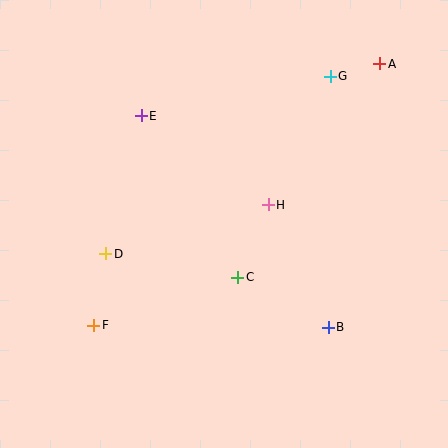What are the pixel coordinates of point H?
Point H is at (268, 205).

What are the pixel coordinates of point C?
Point C is at (237, 277).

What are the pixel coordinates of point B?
Point B is at (328, 327).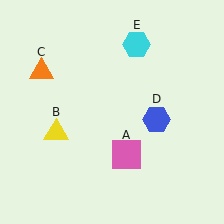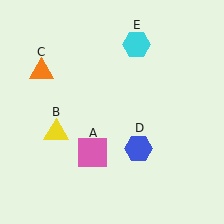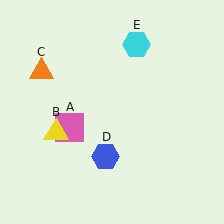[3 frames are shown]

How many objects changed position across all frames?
2 objects changed position: pink square (object A), blue hexagon (object D).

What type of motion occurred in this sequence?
The pink square (object A), blue hexagon (object D) rotated clockwise around the center of the scene.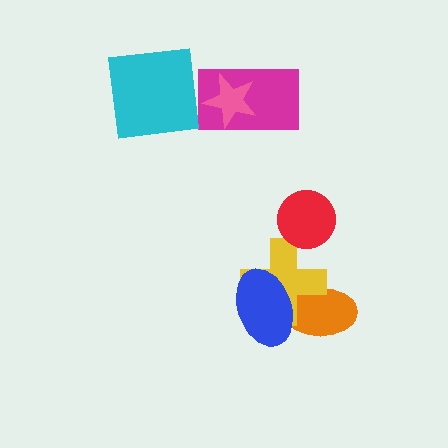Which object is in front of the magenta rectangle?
The pink star is in front of the magenta rectangle.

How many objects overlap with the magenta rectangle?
1 object overlaps with the magenta rectangle.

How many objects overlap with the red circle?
0 objects overlap with the red circle.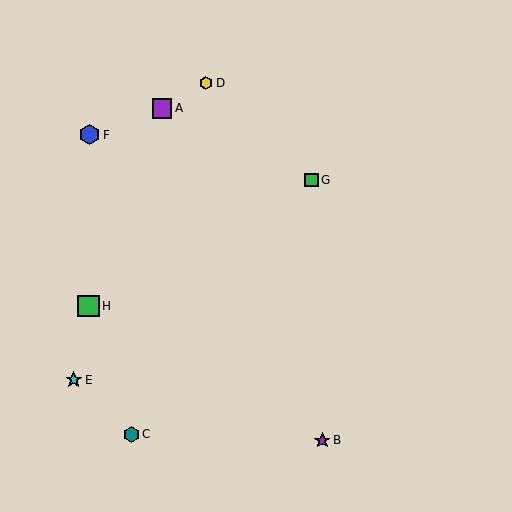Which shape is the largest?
The green square (labeled H) is the largest.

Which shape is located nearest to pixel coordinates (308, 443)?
The purple star (labeled B) at (322, 440) is nearest to that location.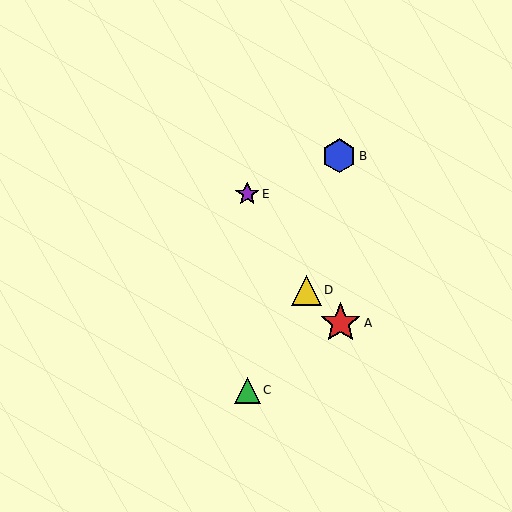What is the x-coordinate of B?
Object B is at x≈339.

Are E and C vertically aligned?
Yes, both are at x≈247.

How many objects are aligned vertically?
2 objects (C, E) are aligned vertically.